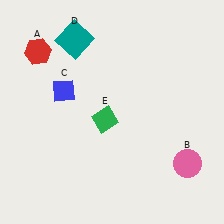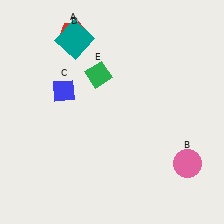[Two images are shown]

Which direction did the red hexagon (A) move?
The red hexagon (A) moved right.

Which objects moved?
The objects that moved are: the red hexagon (A), the green diamond (E).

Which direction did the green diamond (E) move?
The green diamond (E) moved up.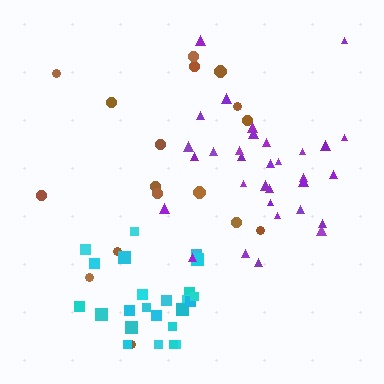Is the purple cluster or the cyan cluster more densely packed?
Cyan.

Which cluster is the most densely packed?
Cyan.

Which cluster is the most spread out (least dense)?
Brown.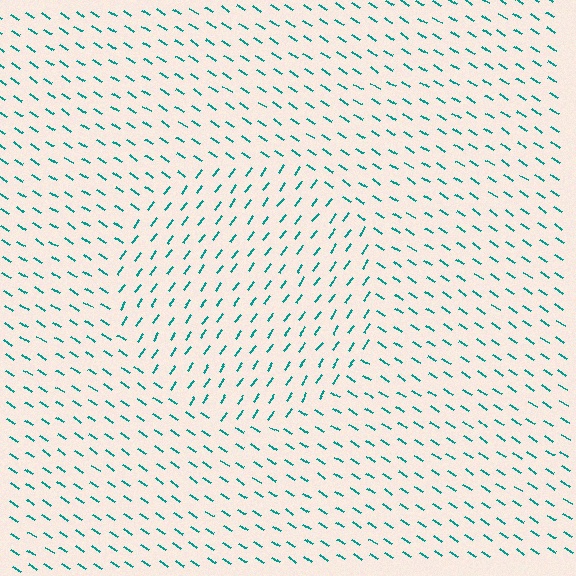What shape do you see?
I see a circle.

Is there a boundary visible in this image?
Yes, there is a texture boundary formed by a change in line orientation.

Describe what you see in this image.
The image is filled with small teal line segments. A circle region in the image has lines oriented differently from the surrounding lines, creating a visible texture boundary.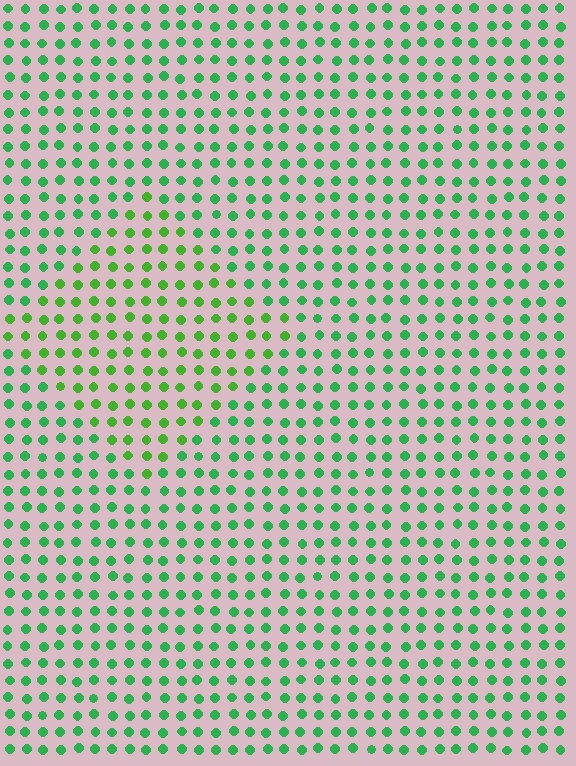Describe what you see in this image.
The image is filled with small green elements in a uniform arrangement. A diamond-shaped region is visible where the elements are tinted to a slightly different hue, forming a subtle color boundary.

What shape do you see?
I see a diamond.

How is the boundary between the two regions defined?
The boundary is defined purely by a slight shift in hue (about 27 degrees). Spacing, size, and orientation are identical on both sides.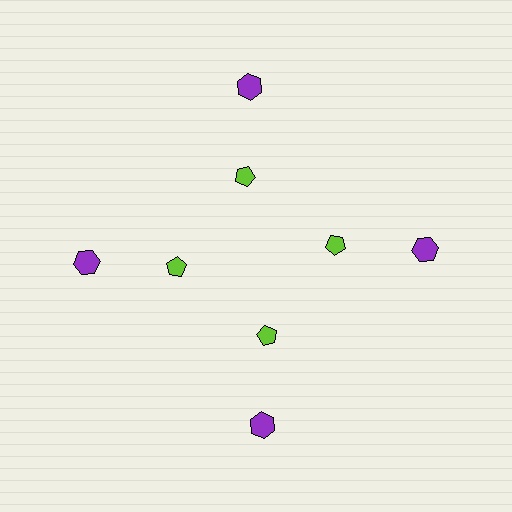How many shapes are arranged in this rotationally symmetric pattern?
There are 8 shapes, arranged in 4 groups of 2.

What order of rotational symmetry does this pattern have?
This pattern has 4-fold rotational symmetry.